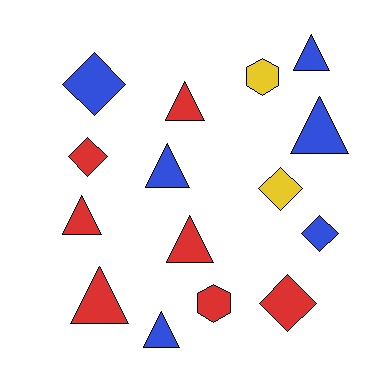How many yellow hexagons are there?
There is 1 yellow hexagon.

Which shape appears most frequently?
Triangle, with 8 objects.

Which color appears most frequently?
Red, with 7 objects.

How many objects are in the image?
There are 15 objects.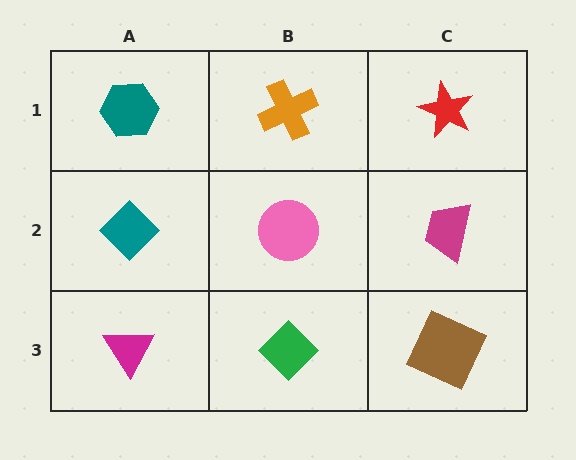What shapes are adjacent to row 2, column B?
An orange cross (row 1, column B), a green diamond (row 3, column B), a teal diamond (row 2, column A), a magenta trapezoid (row 2, column C).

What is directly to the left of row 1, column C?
An orange cross.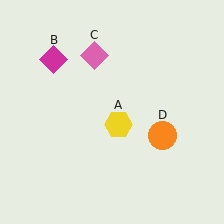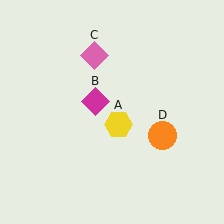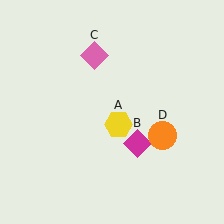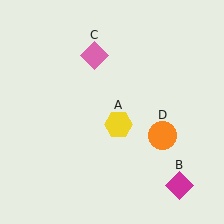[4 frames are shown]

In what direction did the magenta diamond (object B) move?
The magenta diamond (object B) moved down and to the right.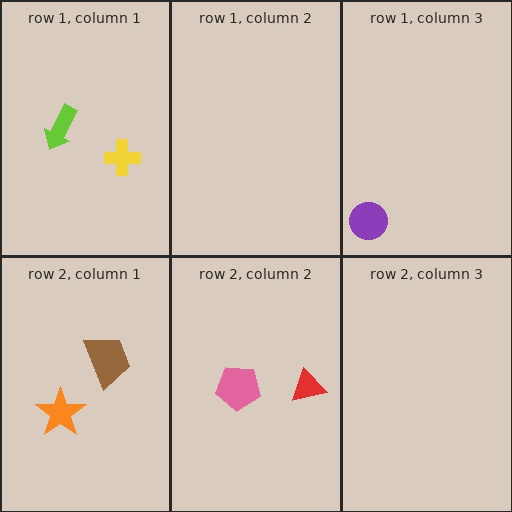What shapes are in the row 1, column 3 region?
The purple circle.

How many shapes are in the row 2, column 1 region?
2.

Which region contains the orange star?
The row 2, column 1 region.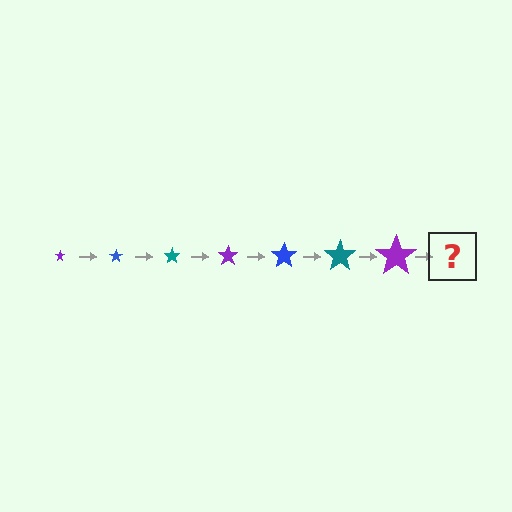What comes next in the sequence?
The next element should be a blue star, larger than the previous one.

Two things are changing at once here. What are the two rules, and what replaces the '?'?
The two rules are that the star grows larger each step and the color cycles through purple, blue, and teal. The '?' should be a blue star, larger than the previous one.